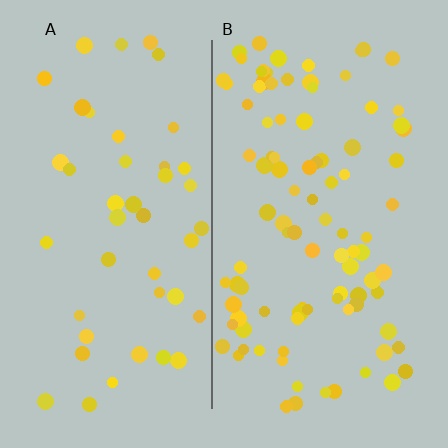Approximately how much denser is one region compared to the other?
Approximately 2.2× — region B over region A.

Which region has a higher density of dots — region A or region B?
B (the right).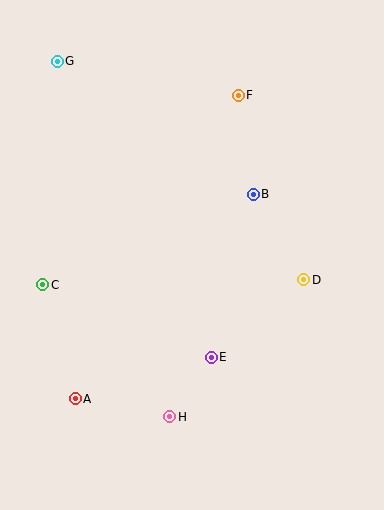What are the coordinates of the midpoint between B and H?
The midpoint between B and H is at (211, 306).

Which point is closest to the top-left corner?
Point G is closest to the top-left corner.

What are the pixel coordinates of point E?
Point E is at (211, 357).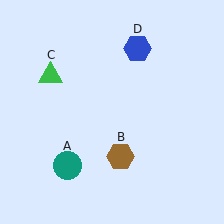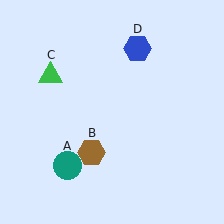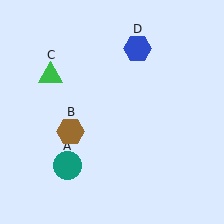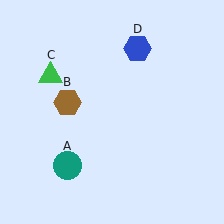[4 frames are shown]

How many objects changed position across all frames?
1 object changed position: brown hexagon (object B).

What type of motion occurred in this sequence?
The brown hexagon (object B) rotated clockwise around the center of the scene.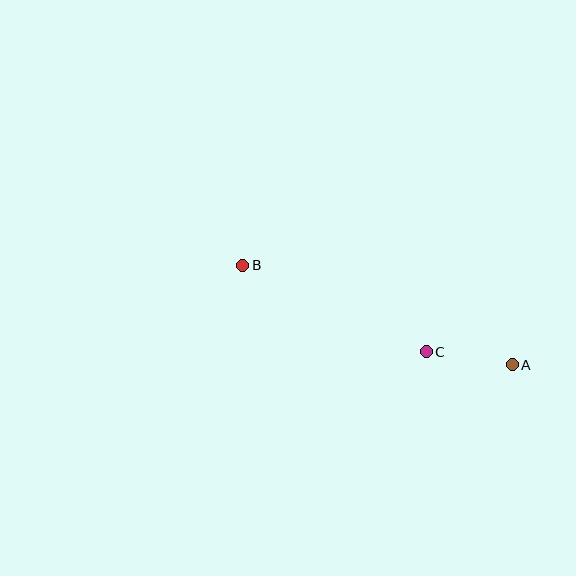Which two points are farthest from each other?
Points A and B are farthest from each other.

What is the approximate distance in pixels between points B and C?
The distance between B and C is approximately 203 pixels.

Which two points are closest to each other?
Points A and C are closest to each other.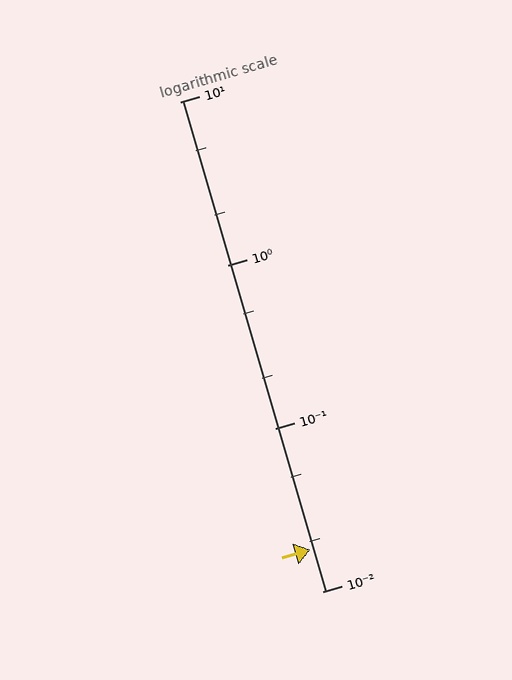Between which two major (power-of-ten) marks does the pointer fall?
The pointer is between 0.01 and 0.1.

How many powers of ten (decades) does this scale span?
The scale spans 3 decades, from 0.01 to 10.